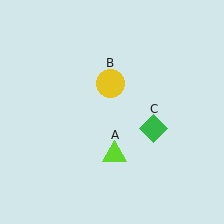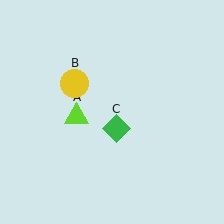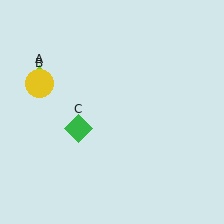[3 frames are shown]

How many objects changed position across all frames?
3 objects changed position: lime triangle (object A), yellow circle (object B), green diamond (object C).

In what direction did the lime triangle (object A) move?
The lime triangle (object A) moved up and to the left.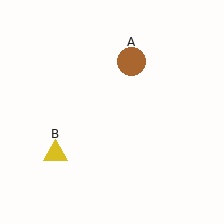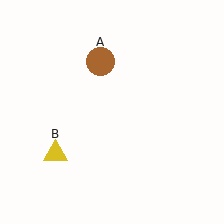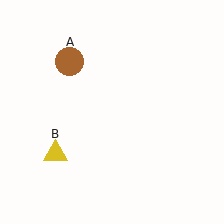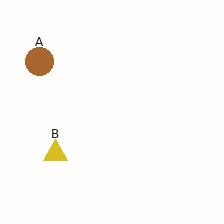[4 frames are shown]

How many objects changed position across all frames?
1 object changed position: brown circle (object A).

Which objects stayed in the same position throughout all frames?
Yellow triangle (object B) remained stationary.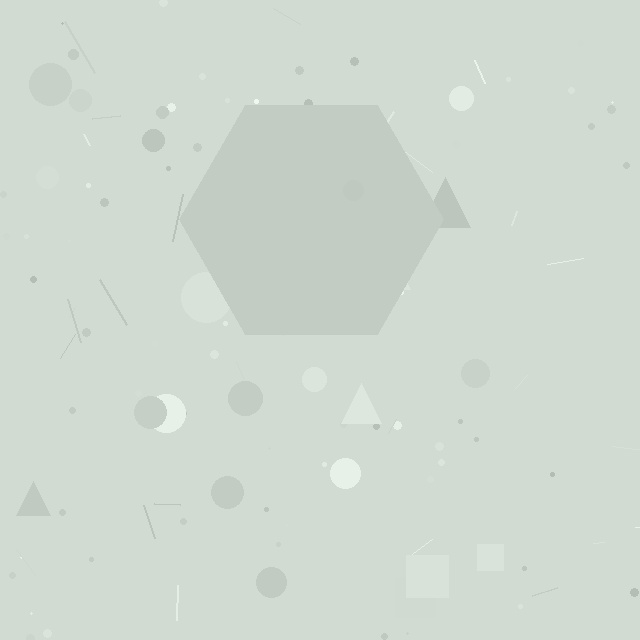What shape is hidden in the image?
A hexagon is hidden in the image.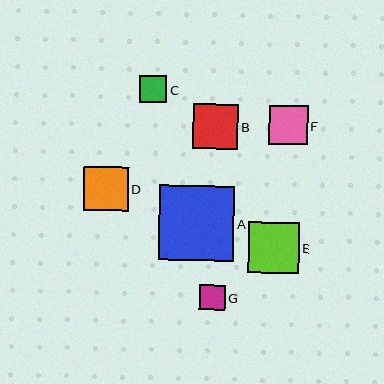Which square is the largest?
Square A is the largest with a size of approximately 75 pixels.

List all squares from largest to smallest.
From largest to smallest: A, E, B, D, F, C, G.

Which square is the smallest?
Square G is the smallest with a size of approximately 25 pixels.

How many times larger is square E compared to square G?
Square E is approximately 2.0 times the size of square G.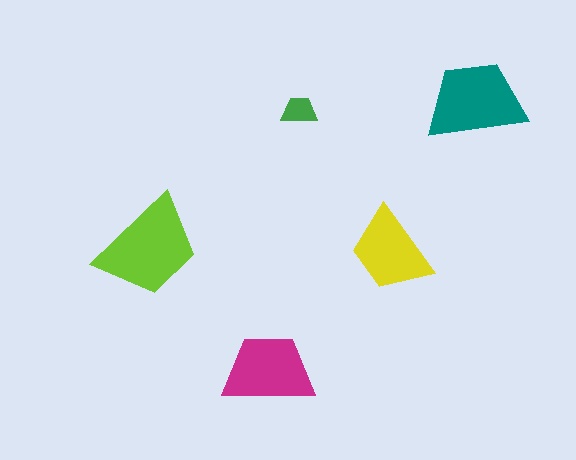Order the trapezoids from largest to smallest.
the lime one, the teal one, the magenta one, the yellow one, the green one.